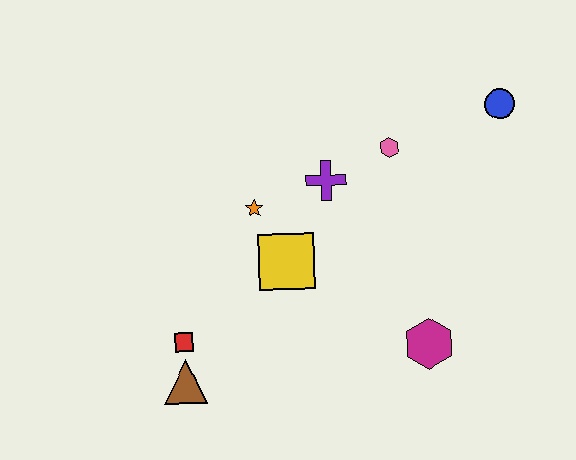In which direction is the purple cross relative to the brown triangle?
The purple cross is above the brown triangle.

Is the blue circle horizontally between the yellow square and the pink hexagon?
No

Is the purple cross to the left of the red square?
No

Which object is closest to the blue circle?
The pink hexagon is closest to the blue circle.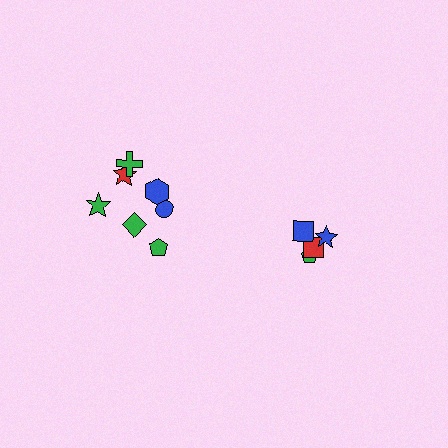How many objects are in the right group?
There are 4 objects.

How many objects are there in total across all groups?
There are 11 objects.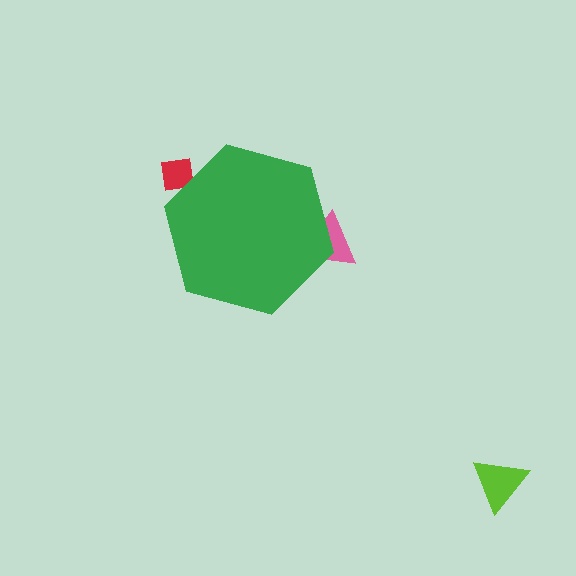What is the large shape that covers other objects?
A green hexagon.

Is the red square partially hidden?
Yes, the red square is partially hidden behind the green hexagon.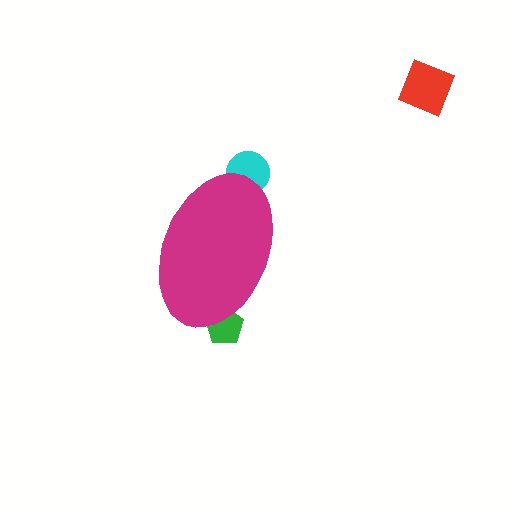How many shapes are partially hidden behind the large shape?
2 shapes are partially hidden.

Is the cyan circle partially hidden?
Yes, the cyan circle is partially hidden behind the magenta ellipse.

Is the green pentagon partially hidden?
Yes, the green pentagon is partially hidden behind the magenta ellipse.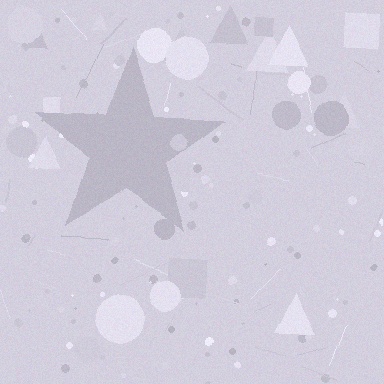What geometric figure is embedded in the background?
A star is embedded in the background.